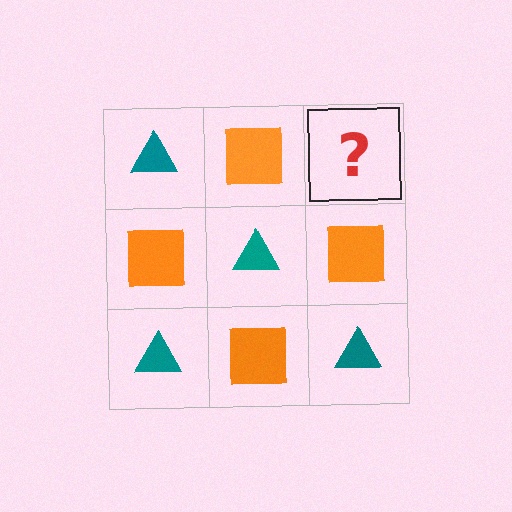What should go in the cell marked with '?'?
The missing cell should contain a teal triangle.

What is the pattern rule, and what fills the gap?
The rule is that it alternates teal triangle and orange square in a checkerboard pattern. The gap should be filled with a teal triangle.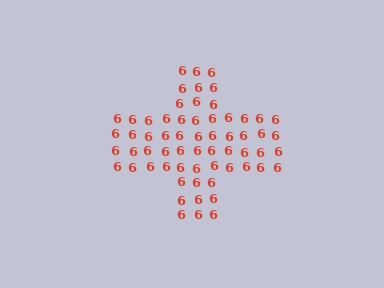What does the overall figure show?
The overall figure shows a cross.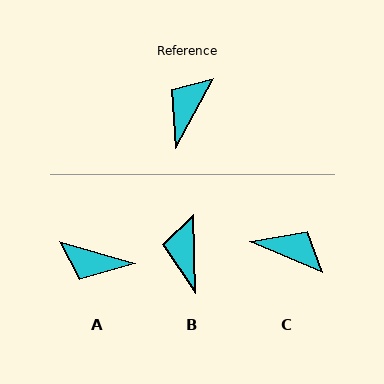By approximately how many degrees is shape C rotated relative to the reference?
Approximately 85 degrees clockwise.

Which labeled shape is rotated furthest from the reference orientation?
A, about 102 degrees away.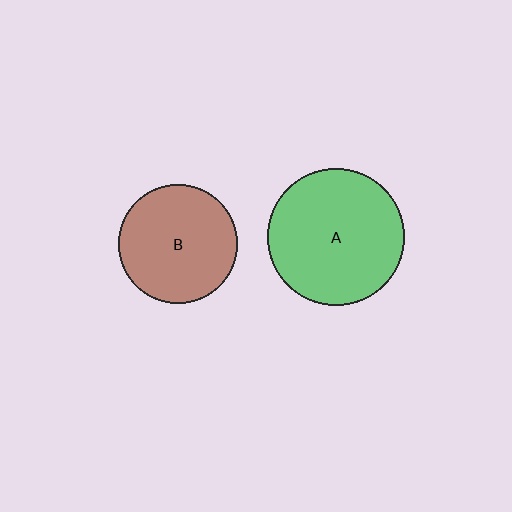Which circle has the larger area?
Circle A (green).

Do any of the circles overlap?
No, none of the circles overlap.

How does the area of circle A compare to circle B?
Approximately 1.3 times.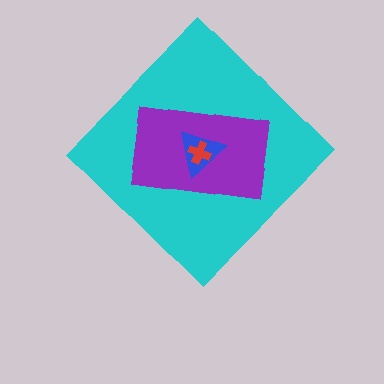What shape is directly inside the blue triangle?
The red cross.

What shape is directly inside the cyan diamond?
The purple rectangle.